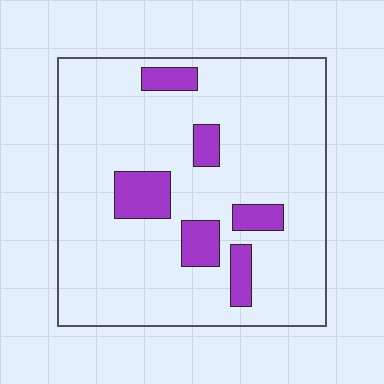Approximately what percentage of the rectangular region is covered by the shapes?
Approximately 15%.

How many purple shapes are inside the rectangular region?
6.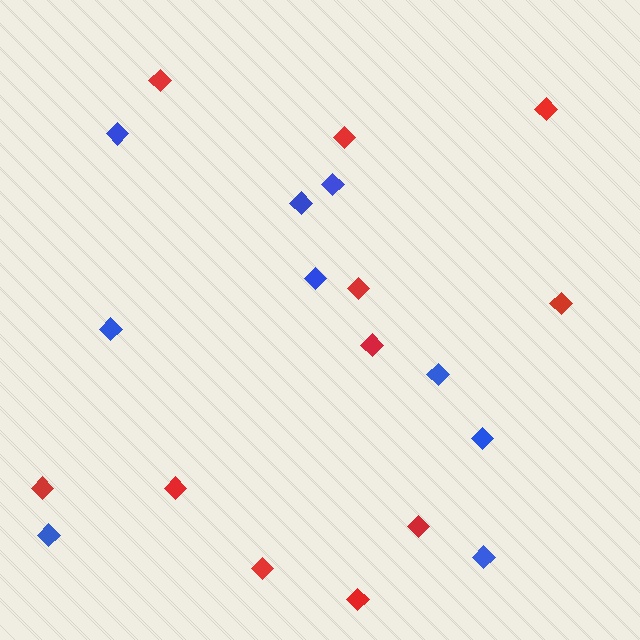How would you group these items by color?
There are 2 groups: one group of red diamonds (11) and one group of blue diamonds (9).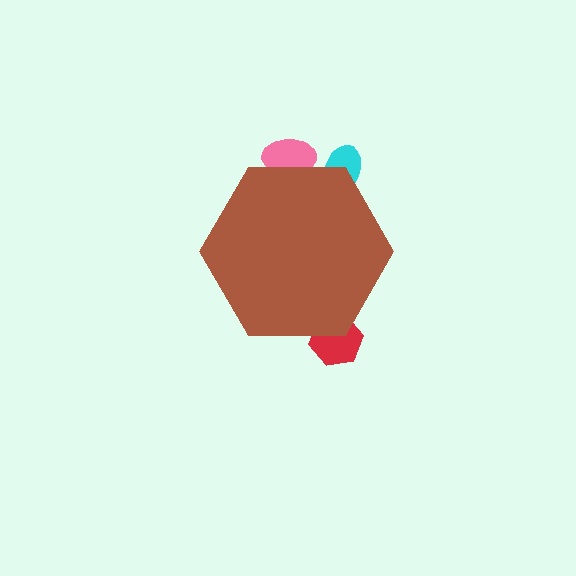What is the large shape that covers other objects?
A brown hexagon.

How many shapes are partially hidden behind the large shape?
3 shapes are partially hidden.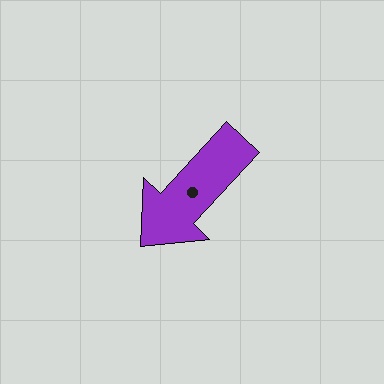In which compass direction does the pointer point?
Southwest.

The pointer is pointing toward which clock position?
Roughly 7 o'clock.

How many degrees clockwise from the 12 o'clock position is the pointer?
Approximately 223 degrees.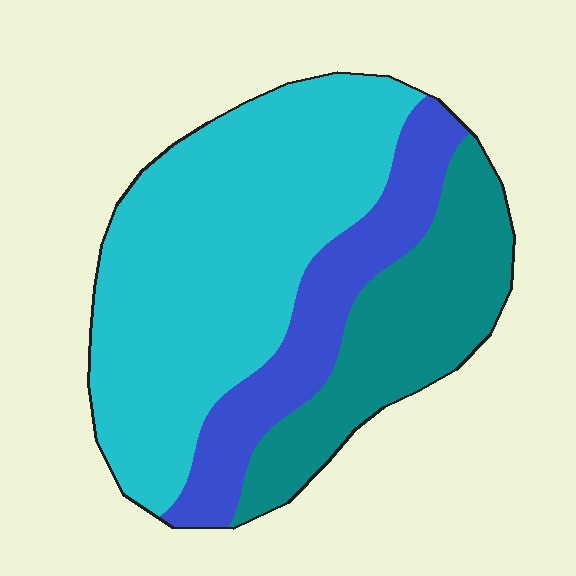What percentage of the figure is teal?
Teal takes up about one quarter (1/4) of the figure.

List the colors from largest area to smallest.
From largest to smallest: cyan, teal, blue.